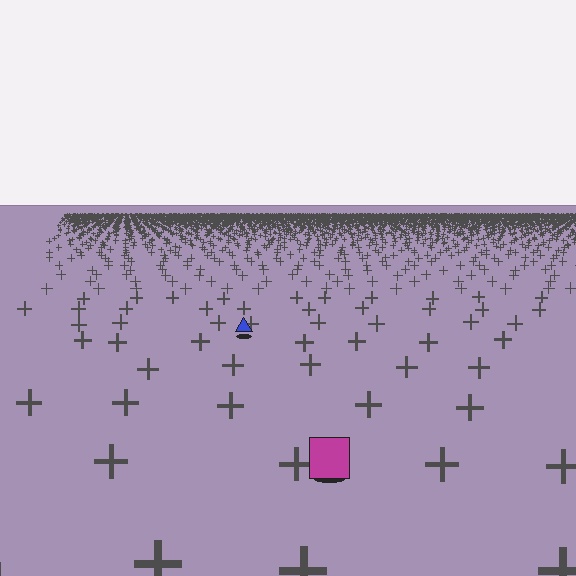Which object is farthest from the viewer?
The blue triangle is farthest from the viewer. It appears smaller and the ground texture around it is denser.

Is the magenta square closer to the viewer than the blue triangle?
Yes. The magenta square is closer — you can tell from the texture gradient: the ground texture is coarser near it.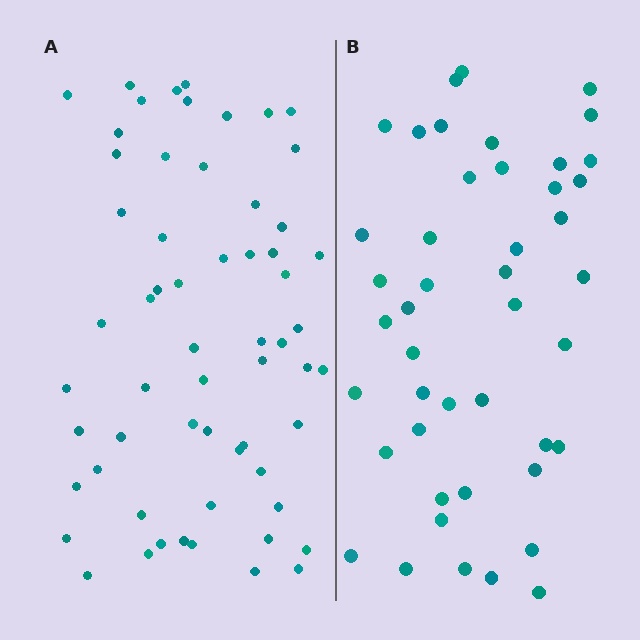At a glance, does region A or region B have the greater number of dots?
Region A (the left region) has more dots.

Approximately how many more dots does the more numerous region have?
Region A has approximately 15 more dots than region B.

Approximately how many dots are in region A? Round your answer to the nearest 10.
About 60 dots.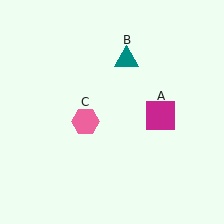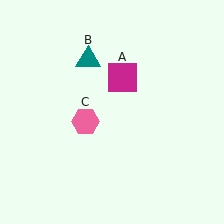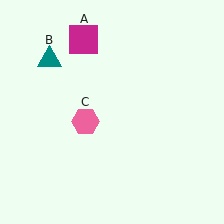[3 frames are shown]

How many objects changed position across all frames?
2 objects changed position: magenta square (object A), teal triangle (object B).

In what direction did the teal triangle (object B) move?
The teal triangle (object B) moved left.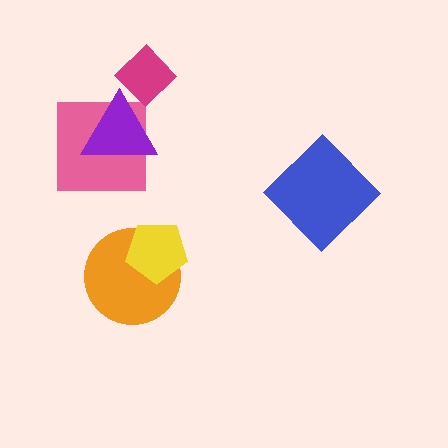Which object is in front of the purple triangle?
The magenta diamond is in front of the purple triangle.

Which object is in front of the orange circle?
The yellow pentagon is in front of the orange circle.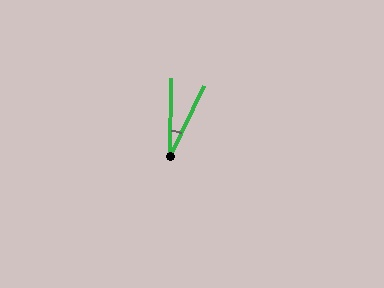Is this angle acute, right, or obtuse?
It is acute.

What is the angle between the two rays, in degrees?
Approximately 25 degrees.